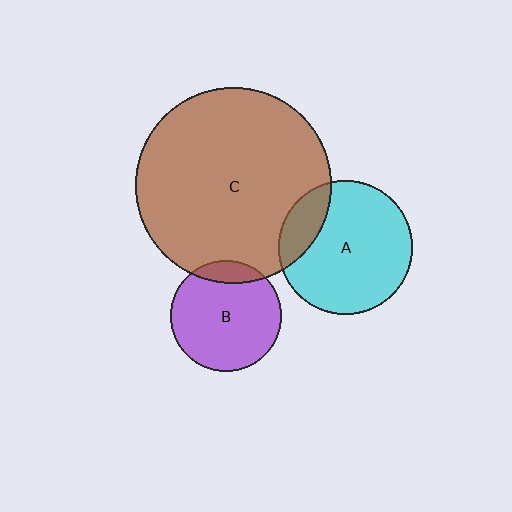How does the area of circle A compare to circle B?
Approximately 1.4 times.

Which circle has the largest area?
Circle C (brown).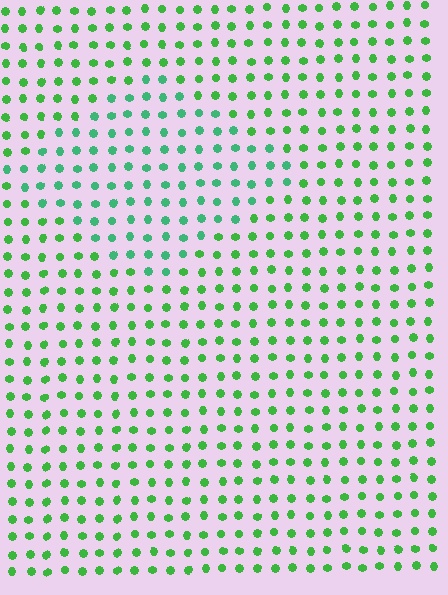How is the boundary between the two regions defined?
The boundary is defined purely by a slight shift in hue (about 28 degrees). Spacing, size, and orientation are identical on both sides.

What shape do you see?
I see a diamond.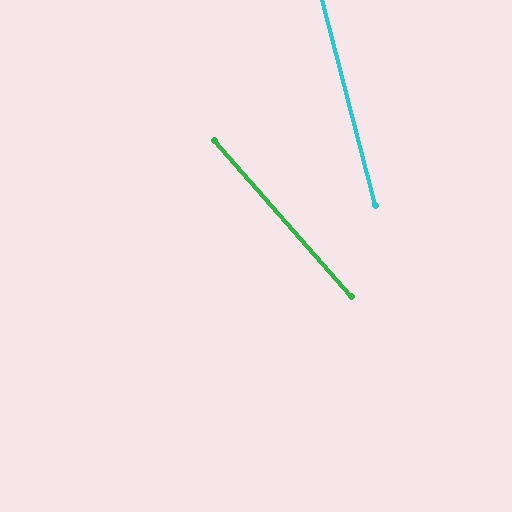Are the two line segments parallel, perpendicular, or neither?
Neither parallel nor perpendicular — they differ by about 27°.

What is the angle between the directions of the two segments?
Approximately 27 degrees.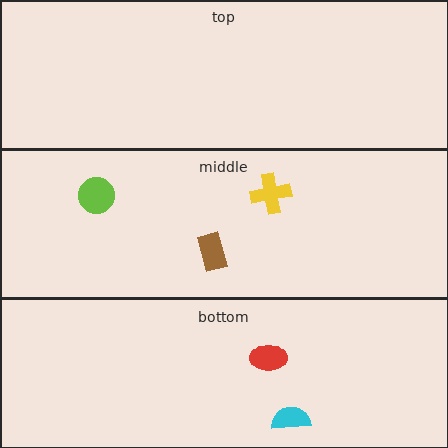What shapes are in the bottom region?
The red ellipse, the cyan semicircle.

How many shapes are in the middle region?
3.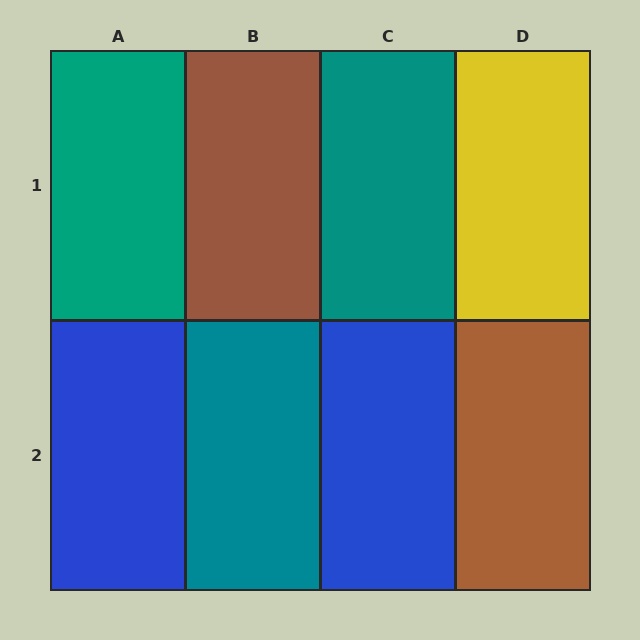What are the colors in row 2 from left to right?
Blue, teal, blue, brown.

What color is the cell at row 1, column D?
Yellow.